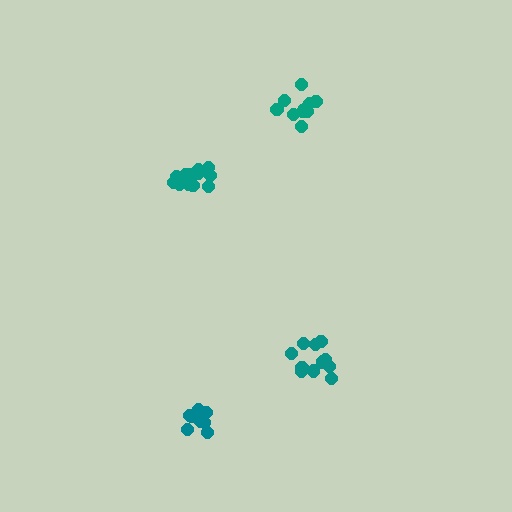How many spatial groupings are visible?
There are 4 spatial groupings.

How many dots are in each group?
Group 1: 9 dots, Group 2: 11 dots, Group 3: 13 dots, Group 4: 10 dots (43 total).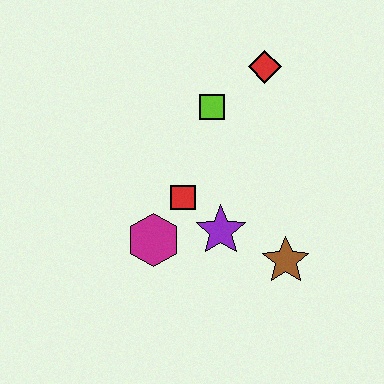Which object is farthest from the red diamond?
The magenta hexagon is farthest from the red diamond.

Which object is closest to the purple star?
The red square is closest to the purple star.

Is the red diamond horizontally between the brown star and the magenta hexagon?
Yes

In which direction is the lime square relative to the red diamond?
The lime square is to the left of the red diamond.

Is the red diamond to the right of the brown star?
No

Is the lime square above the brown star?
Yes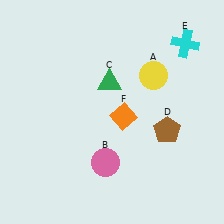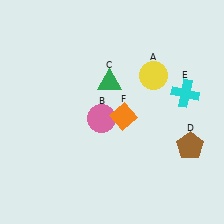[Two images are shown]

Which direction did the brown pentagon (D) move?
The brown pentagon (D) moved right.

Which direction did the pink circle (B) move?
The pink circle (B) moved up.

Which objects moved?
The objects that moved are: the pink circle (B), the brown pentagon (D), the cyan cross (E).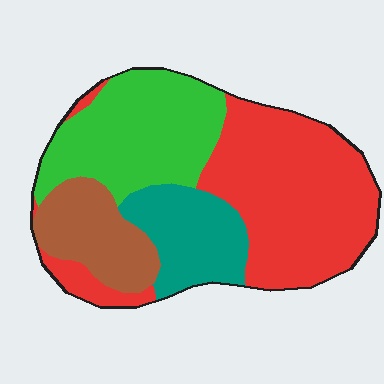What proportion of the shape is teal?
Teal takes up less than a sixth of the shape.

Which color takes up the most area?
Red, at roughly 45%.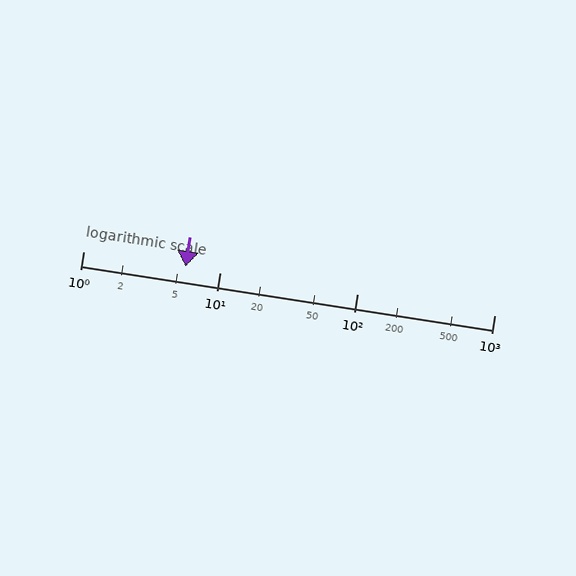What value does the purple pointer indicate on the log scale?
The pointer indicates approximately 5.6.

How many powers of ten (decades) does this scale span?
The scale spans 3 decades, from 1 to 1000.